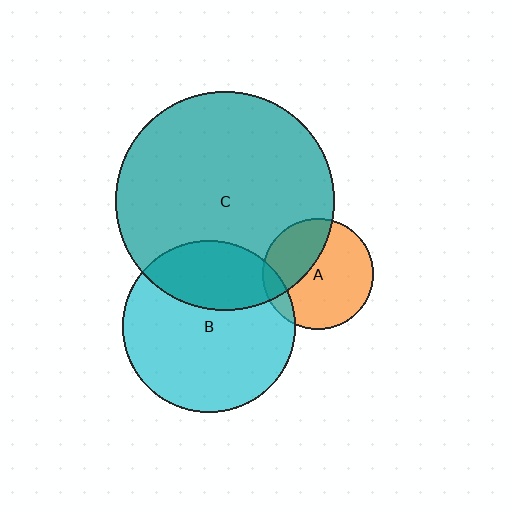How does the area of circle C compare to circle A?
Approximately 3.9 times.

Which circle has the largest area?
Circle C (teal).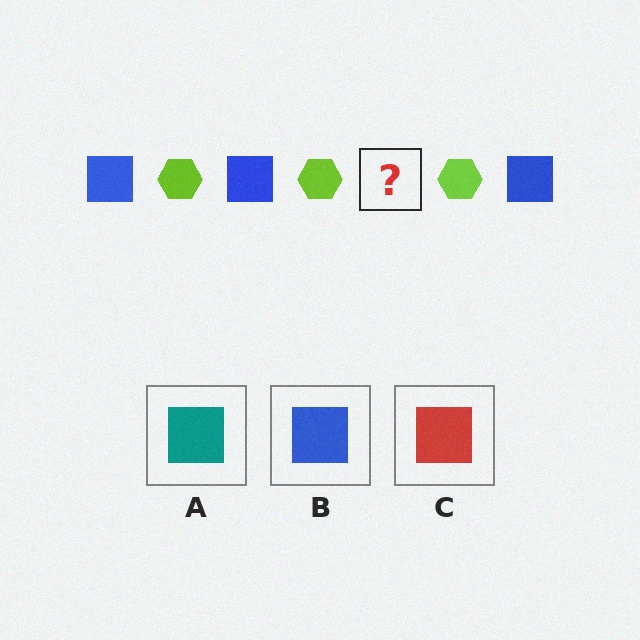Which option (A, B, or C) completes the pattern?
B.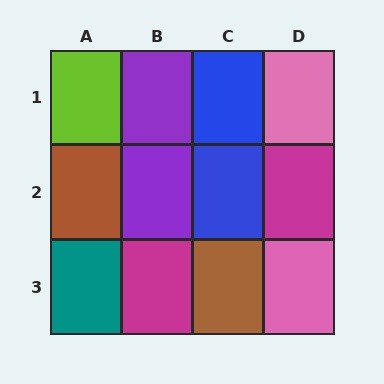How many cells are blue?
2 cells are blue.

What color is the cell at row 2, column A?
Brown.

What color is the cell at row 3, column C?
Brown.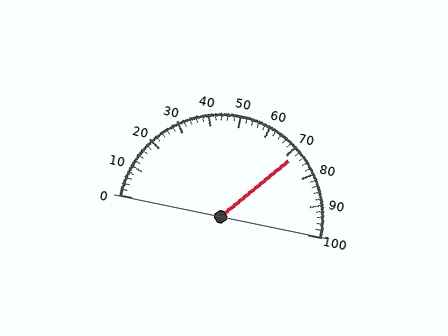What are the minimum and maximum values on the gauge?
The gauge ranges from 0 to 100.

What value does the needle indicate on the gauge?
The needle indicates approximately 72.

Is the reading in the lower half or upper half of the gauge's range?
The reading is in the upper half of the range (0 to 100).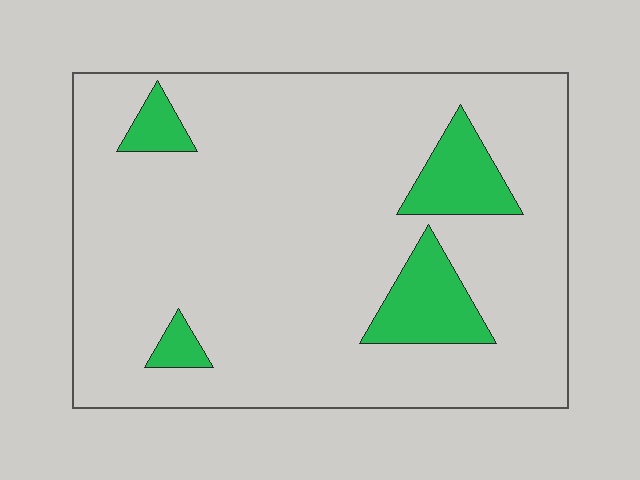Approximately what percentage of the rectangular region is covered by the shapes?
Approximately 10%.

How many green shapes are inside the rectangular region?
4.